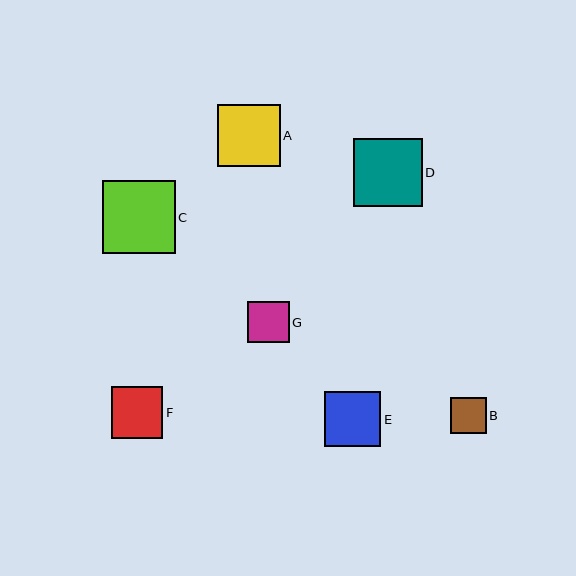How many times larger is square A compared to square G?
Square A is approximately 1.5 times the size of square G.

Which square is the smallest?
Square B is the smallest with a size of approximately 35 pixels.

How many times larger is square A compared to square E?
Square A is approximately 1.1 times the size of square E.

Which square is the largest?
Square C is the largest with a size of approximately 73 pixels.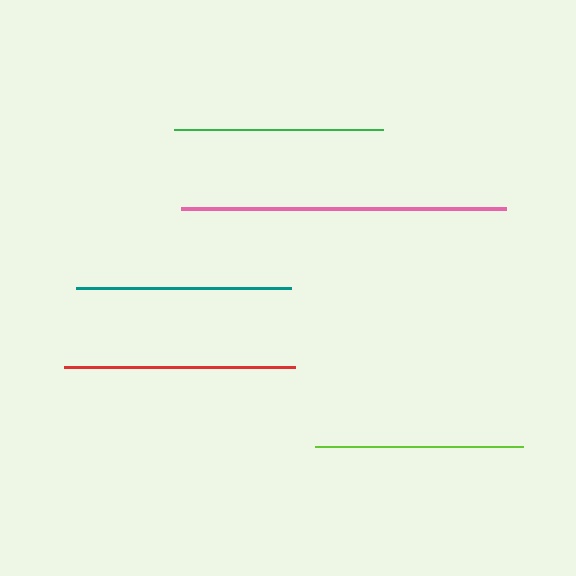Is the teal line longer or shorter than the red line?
The red line is longer than the teal line.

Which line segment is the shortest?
The lime line is the shortest at approximately 208 pixels.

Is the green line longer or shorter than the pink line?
The pink line is longer than the green line.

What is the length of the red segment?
The red segment is approximately 231 pixels long.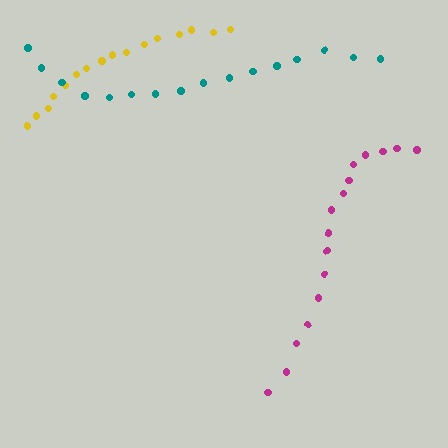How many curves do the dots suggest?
There are 3 distinct paths.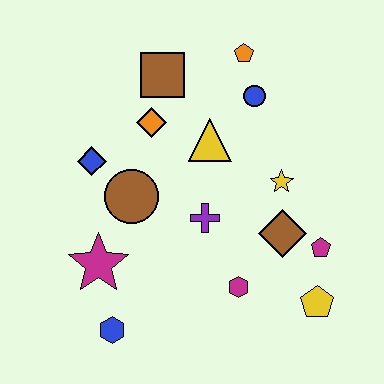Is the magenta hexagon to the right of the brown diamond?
No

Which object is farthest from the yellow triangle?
The blue hexagon is farthest from the yellow triangle.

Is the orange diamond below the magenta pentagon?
No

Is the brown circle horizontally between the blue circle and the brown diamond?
No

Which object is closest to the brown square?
The orange diamond is closest to the brown square.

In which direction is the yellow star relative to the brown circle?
The yellow star is to the right of the brown circle.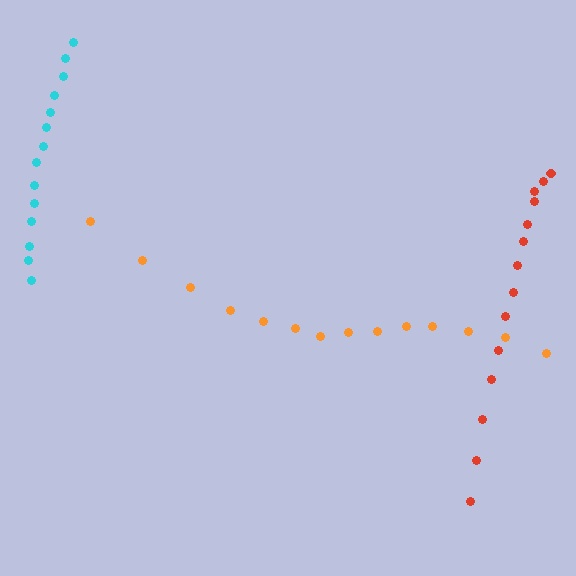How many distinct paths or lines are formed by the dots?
There are 3 distinct paths.